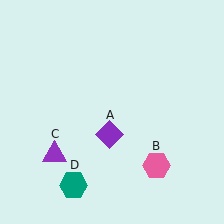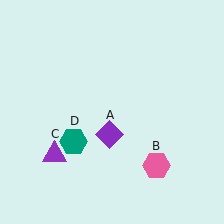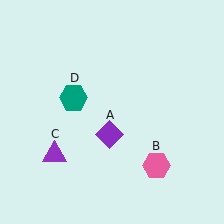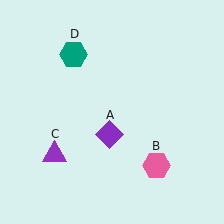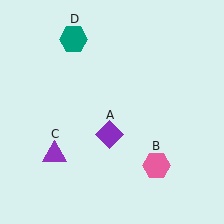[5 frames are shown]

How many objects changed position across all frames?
1 object changed position: teal hexagon (object D).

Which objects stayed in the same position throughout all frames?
Purple diamond (object A) and pink hexagon (object B) and purple triangle (object C) remained stationary.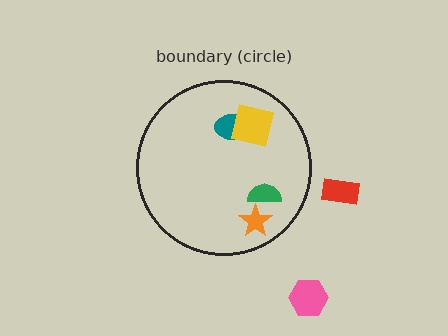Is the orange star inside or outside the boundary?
Inside.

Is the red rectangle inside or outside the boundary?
Outside.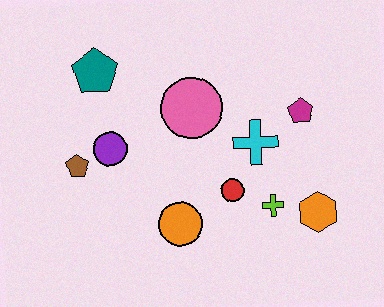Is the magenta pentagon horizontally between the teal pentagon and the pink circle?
No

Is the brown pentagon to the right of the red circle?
No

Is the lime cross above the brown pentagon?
No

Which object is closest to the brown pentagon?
The purple circle is closest to the brown pentagon.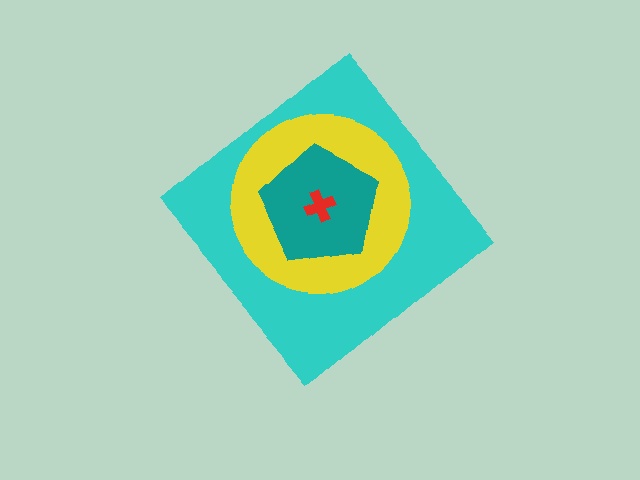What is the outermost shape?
The cyan diamond.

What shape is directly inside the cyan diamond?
The yellow circle.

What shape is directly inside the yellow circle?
The teal pentagon.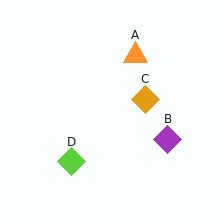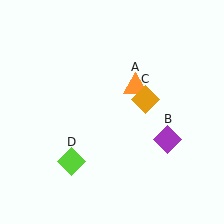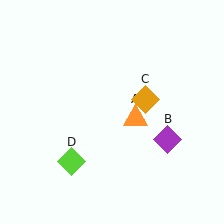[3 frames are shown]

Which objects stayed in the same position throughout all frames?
Purple diamond (object B) and orange diamond (object C) and lime diamond (object D) remained stationary.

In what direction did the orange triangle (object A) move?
The orange triangle (object A) moved down.